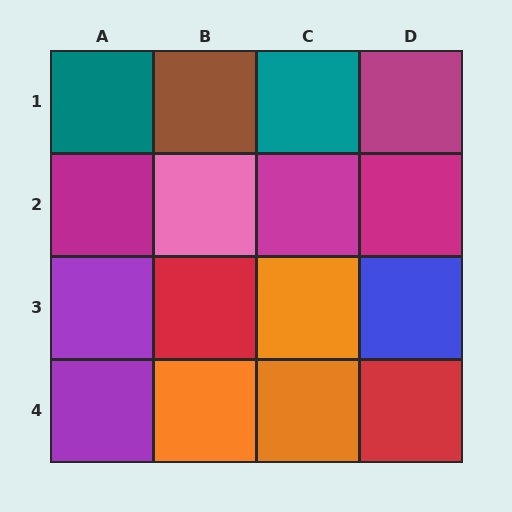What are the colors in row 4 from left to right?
Purple, orange, orange, red.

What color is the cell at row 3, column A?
Purple.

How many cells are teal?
2 cells are teal.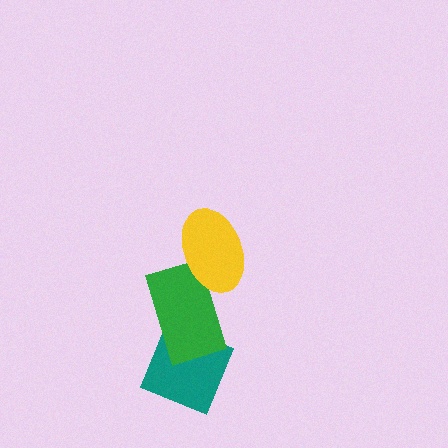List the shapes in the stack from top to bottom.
From top to bottom: the yellow ellipse, the green rectangle, the teal diamond.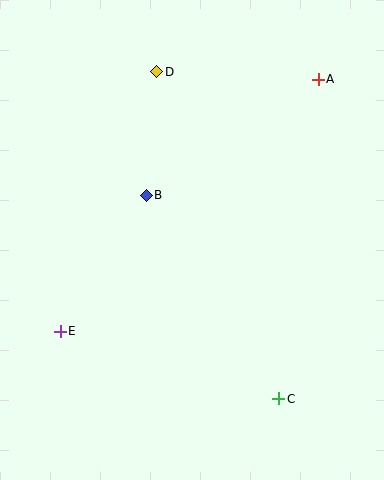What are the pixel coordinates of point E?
Point E is at (60, 331).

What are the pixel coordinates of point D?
Point D is at (157, 72).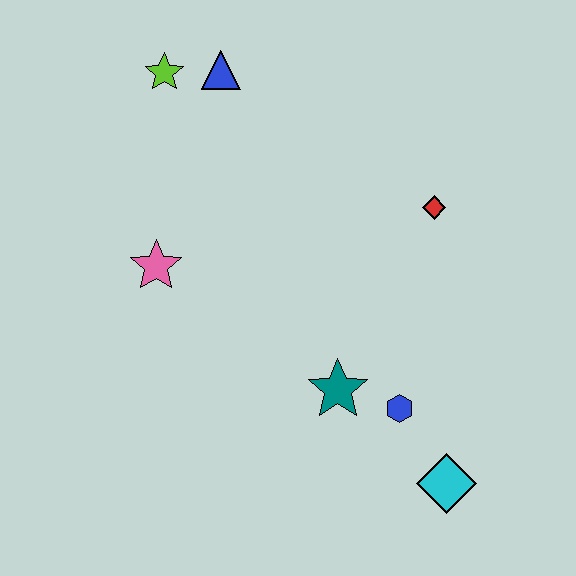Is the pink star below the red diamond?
Yes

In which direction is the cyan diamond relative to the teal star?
The cyan diamond is to the right of the teal star.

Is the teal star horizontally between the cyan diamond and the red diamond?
No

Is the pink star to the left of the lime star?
Yes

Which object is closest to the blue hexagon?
The teal star is closest to the blue hexagon.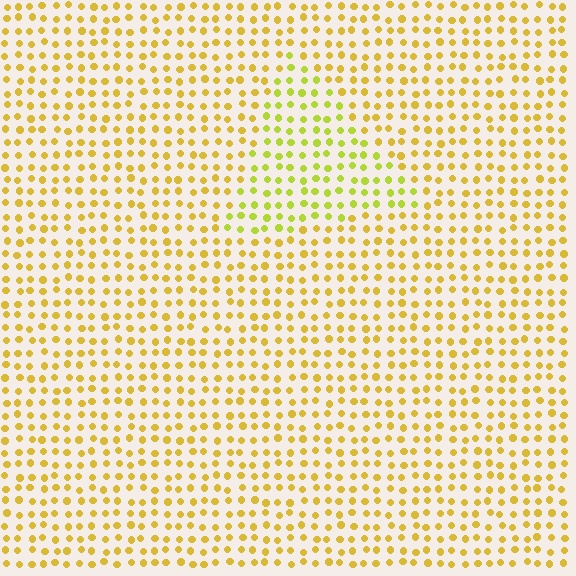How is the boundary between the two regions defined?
The boundary is defined purely by a slight shift in hue (about 27 degrees). Spacing, size, and orientation are identical on both sides.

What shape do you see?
I see a triangle.